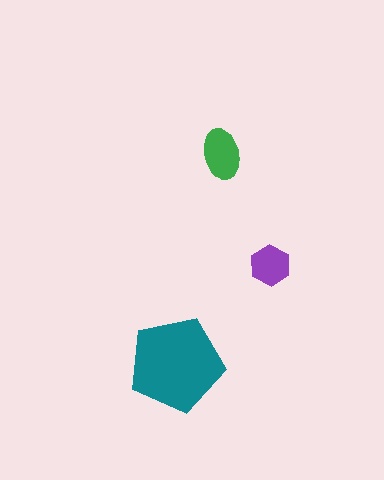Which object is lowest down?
The teal pentagon is bottommost.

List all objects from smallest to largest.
The purple hexagon, the green ellipse, the teal pentagon.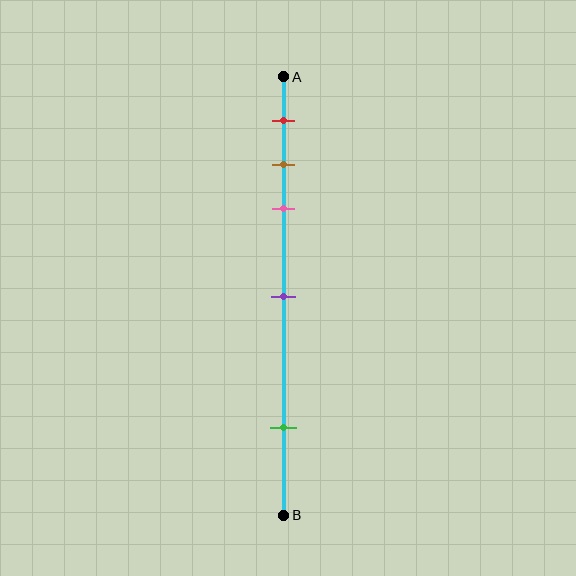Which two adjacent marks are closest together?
The brown and pink marks are the closest adjacent pair.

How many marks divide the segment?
There are 5 marks dividing the segment.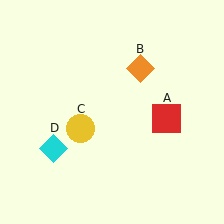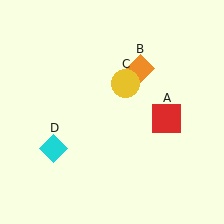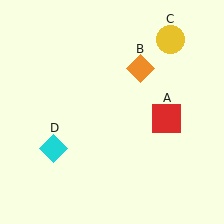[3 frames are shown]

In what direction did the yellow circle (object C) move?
The yellow circle (object C) moved up and to the right.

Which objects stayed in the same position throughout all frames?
Red square (object A) and orange diamond (object B) and cyan diamond (object D) remained stationary.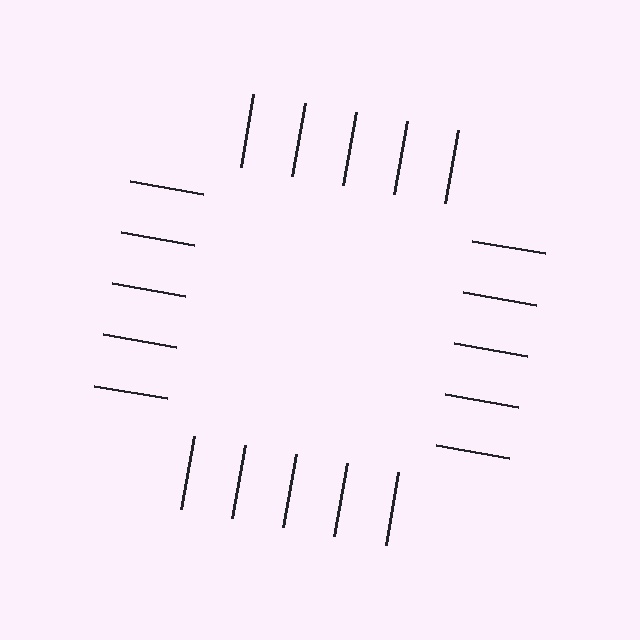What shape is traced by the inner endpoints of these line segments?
An illusory square — the line segments terminate on its edges but no continuous stroke is drawn.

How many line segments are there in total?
20 — 5 along each of the 4 edges.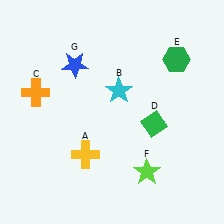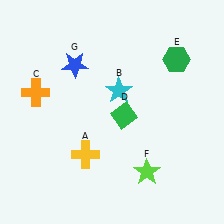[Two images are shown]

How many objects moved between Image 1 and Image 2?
1 object moved between the two images.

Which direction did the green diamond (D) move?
The green diamond (D) moved left.